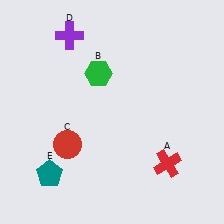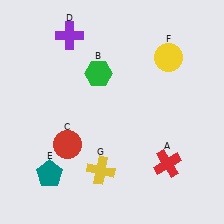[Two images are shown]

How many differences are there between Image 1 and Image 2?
There are 2 differences between the two images.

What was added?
A yellow circle (F), a yellow cross (G) were added in Image 2.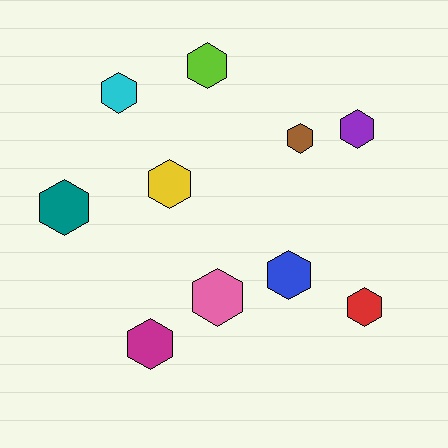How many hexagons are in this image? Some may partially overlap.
There are 10 hexagons.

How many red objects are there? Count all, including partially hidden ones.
There is 1 red object.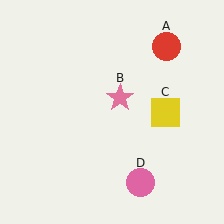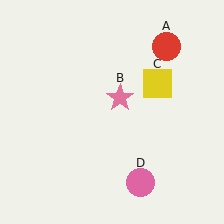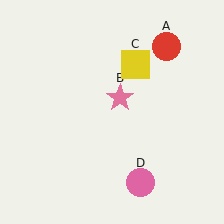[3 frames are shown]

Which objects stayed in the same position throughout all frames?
Red circle (object A) and pink star (object B) and pink circle (object D) remained stationary.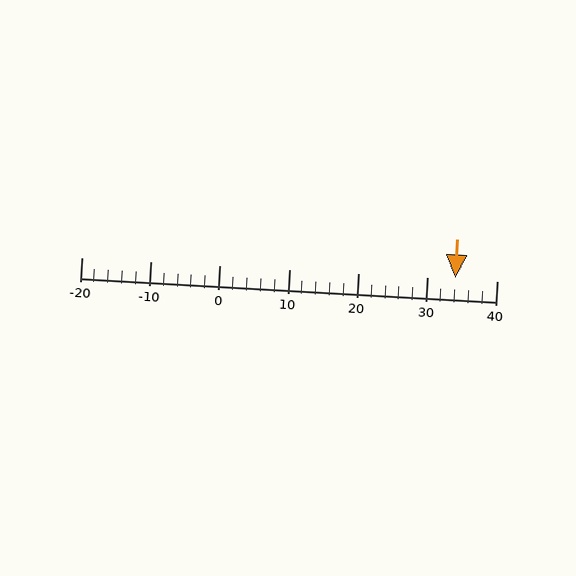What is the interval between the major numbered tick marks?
The major tick marks are spaced 10 units apart.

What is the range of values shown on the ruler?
The ruler shows values from -20 to 40.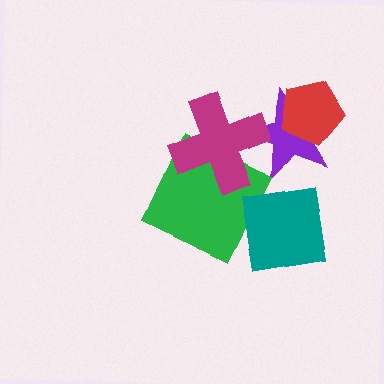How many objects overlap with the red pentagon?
1 object overlaps with the red pentagon.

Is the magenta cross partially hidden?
No, no other shape covers it.